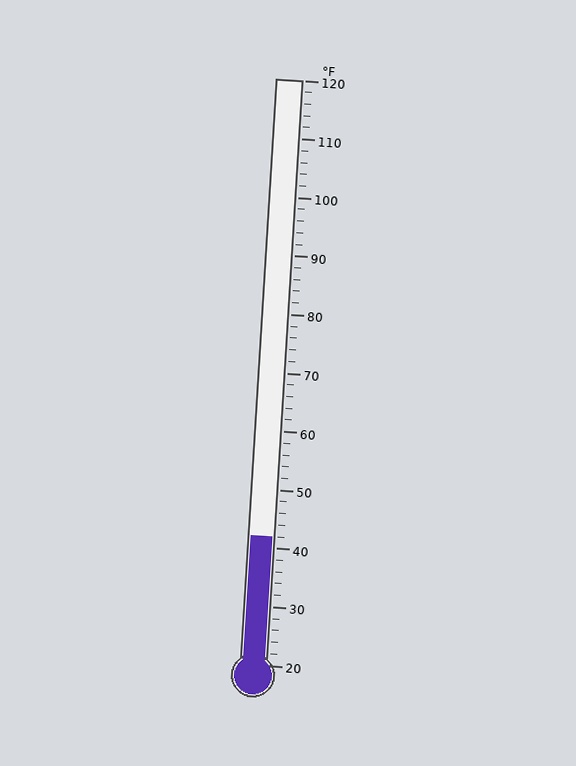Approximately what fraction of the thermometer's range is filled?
The thermometer is filled to approximately 20% of its range.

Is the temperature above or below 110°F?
The temperature is below 110°F.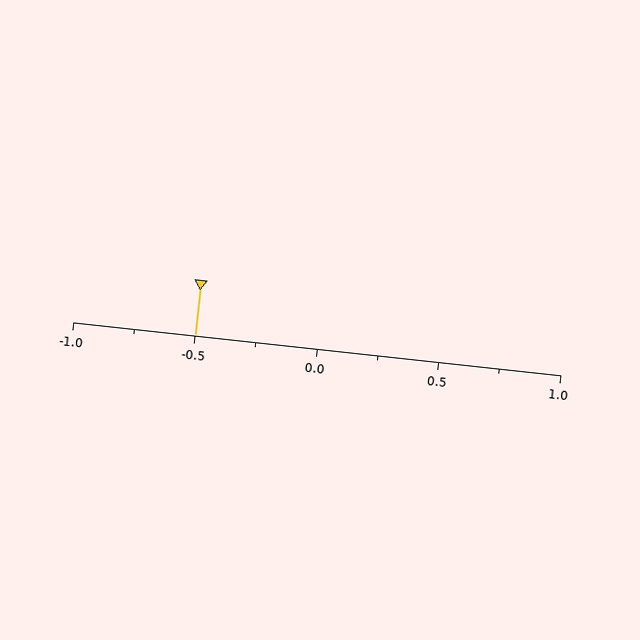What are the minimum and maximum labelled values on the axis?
The axis runs from -1.0 to 1.0.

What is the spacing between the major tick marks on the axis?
The major ticks are spaced 0.5 apart.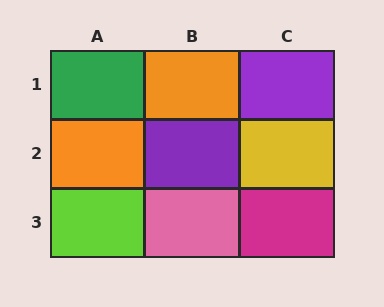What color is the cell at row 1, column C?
Purple.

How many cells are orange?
2 cells are orange.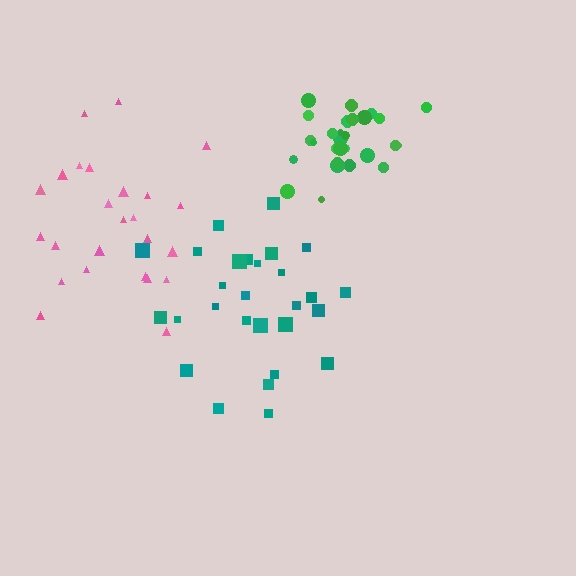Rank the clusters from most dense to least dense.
green, teal, pink.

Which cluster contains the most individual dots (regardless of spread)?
Green (29).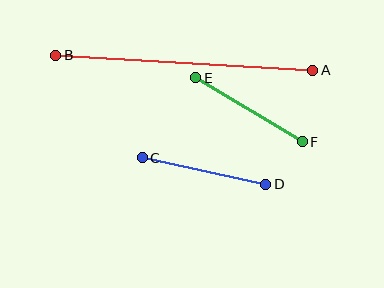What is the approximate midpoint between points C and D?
The midpoint is at approximately (204, 171) pixels.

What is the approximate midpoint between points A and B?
The midpoint is at approximately (184, 63) pixels.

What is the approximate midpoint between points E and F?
The midpoint is at approximately (249, 110) pixels.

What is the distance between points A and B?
The distance is approximately 257 pixels.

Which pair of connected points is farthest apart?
Points A and B are farthest apart.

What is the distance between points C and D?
The distance is approximately 126 pixels.